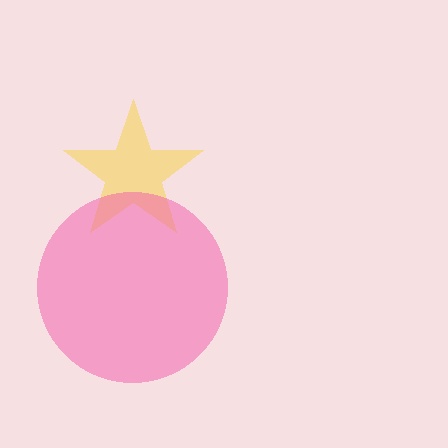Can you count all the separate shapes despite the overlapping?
Yes, there are 2 separate shapes.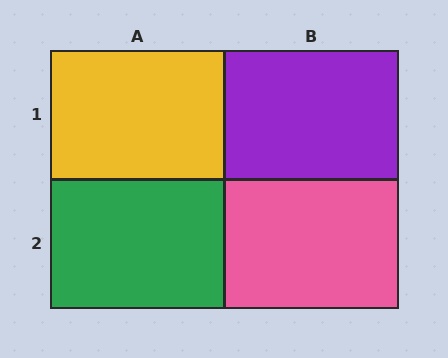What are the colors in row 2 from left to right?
Green, pink.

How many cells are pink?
1 cell is pink.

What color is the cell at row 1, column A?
Yellow.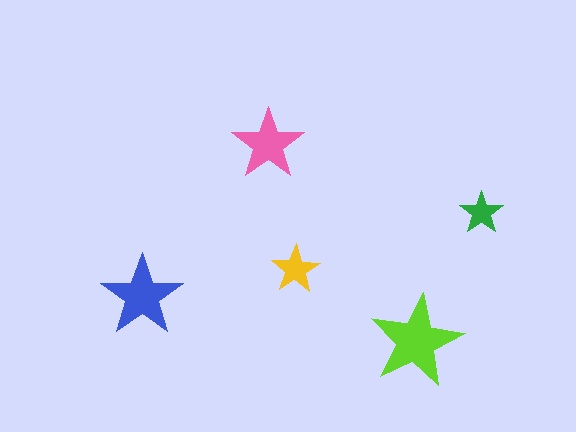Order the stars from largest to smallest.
the lime one, the blue one, the pink one, the yellow one, the green one.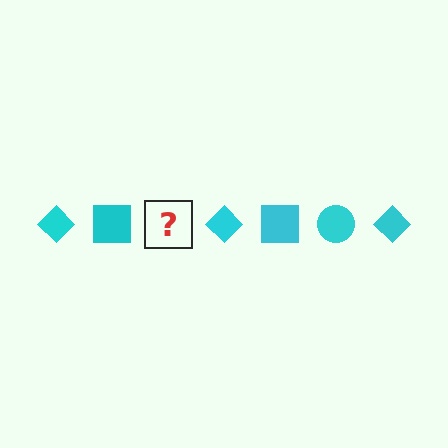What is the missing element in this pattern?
The missing element is a cyan circle.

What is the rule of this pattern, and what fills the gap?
The rule is that the pattern cycles through diamond, square, circle shapes in cyan. The gap should be filled with a cyan circle.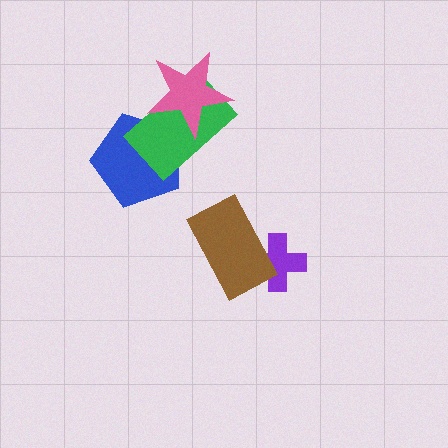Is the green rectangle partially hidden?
Yes, it is partially covered by another shape.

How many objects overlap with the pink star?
2 objects overlap with the pink star.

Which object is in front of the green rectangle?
The pink star is in front of the green rectangle.